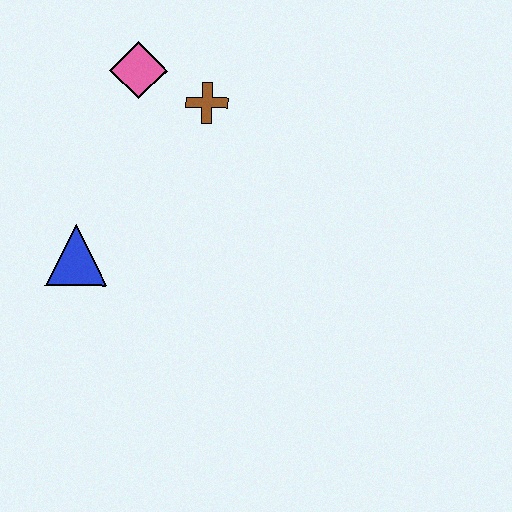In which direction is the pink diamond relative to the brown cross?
The pink diamond is to the left of the brown cross.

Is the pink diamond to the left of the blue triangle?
No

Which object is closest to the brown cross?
The pink diamond is closest to the brown cross.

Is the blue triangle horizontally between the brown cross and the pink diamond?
No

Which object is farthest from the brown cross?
The blue triangle is farthest from the brown cross.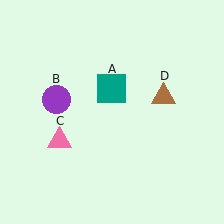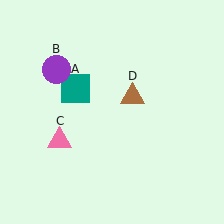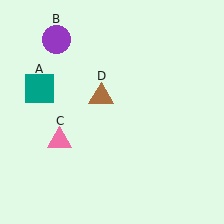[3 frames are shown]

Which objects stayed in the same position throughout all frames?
Pink triangle (object C) remained stationary.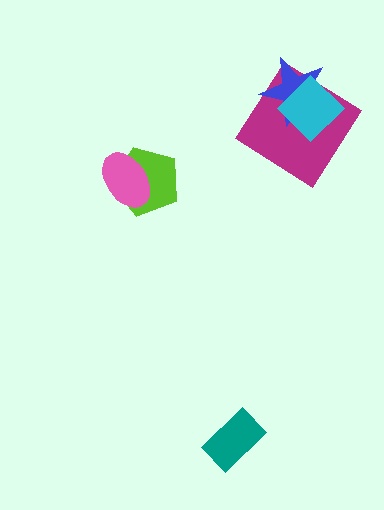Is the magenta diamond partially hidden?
Yes, it is partially covered by another shape.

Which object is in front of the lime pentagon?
The pink ellipse is in front of the lime pentagon.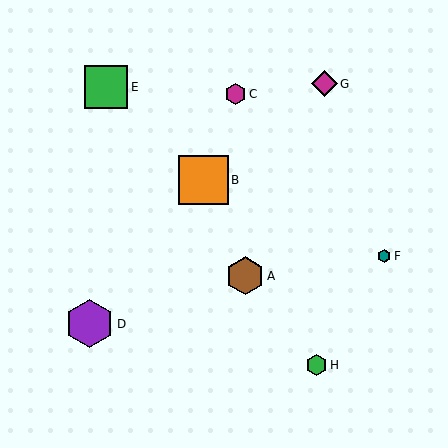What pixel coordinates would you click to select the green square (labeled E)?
Click at (106, 87) to select the green square E.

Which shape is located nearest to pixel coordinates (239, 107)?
The magenta hexagon (labeled C) at (236, 94) is nearest to that location.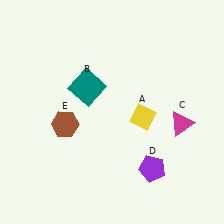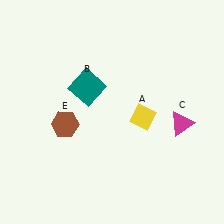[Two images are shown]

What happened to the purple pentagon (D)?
The purple pentagon (D) was removed in Image 2. It was in the bottom-right area of Image 1.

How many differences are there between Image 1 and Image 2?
There is 1 difference between the two images.